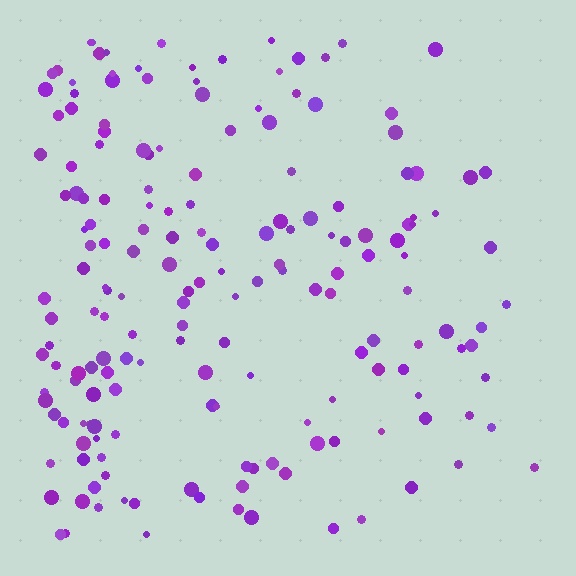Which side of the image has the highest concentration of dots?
The left.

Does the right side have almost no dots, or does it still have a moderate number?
Still a moderate number, just noticeably fewer than the left.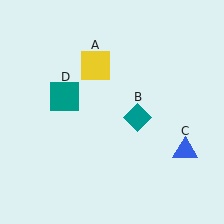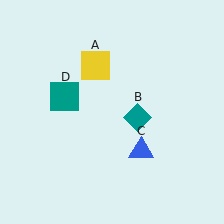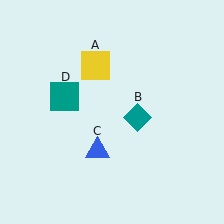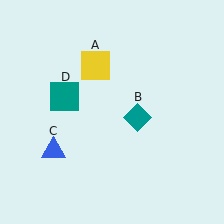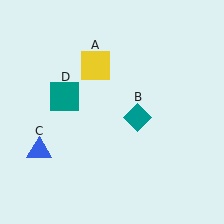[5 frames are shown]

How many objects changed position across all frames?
1 object changed position: blue triangle (object C).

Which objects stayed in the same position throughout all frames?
Yellow square (object A) and teal diamond (object B) and teal square (object D) remained stationary.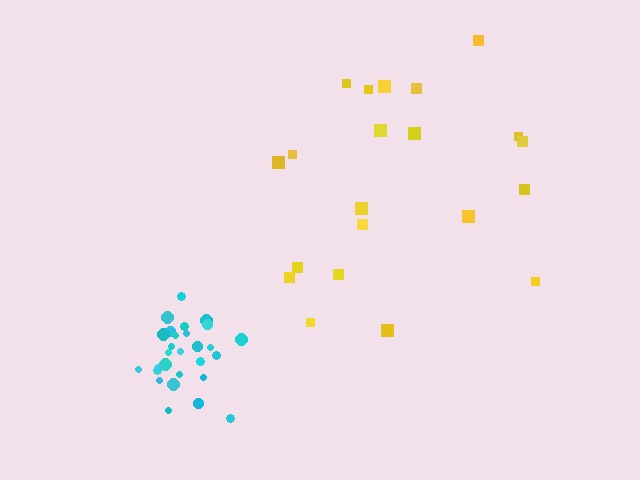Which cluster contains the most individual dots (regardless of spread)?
Cyan (29).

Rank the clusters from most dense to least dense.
cyan, yellow.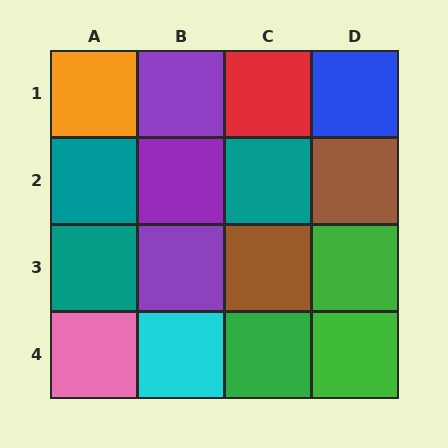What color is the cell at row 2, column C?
Teal.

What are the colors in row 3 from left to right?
Teal, purple, brown, green.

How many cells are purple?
3 cells are purple.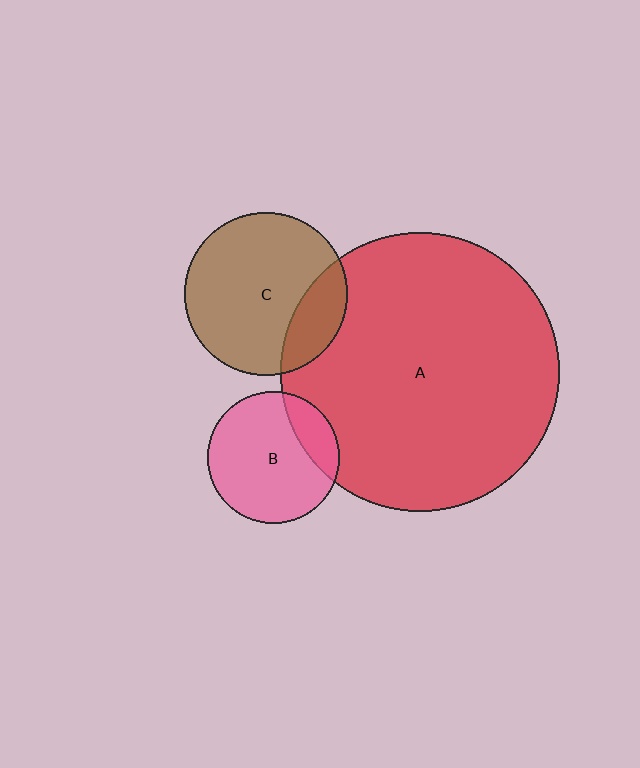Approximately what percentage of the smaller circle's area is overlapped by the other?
Approximately 20%.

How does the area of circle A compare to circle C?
Approximately 2.9 times.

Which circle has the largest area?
Circle A (red).